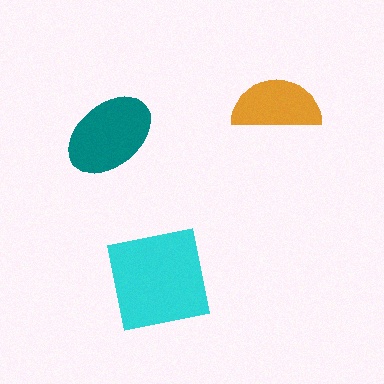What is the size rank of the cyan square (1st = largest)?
1st.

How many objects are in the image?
There are 3 objects in the image.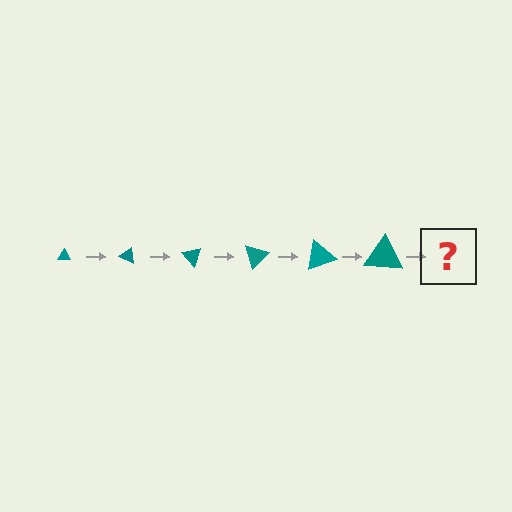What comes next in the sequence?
The next element should be a triangle, larger than the previous one and rotated 150 degrees from the start.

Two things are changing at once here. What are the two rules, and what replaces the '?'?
The two rules are that the triangle grows larger each step and it rotates 25 degrees each step. The '?' should be a triangle, larger than the previous one and rotated 150 degrees from the start.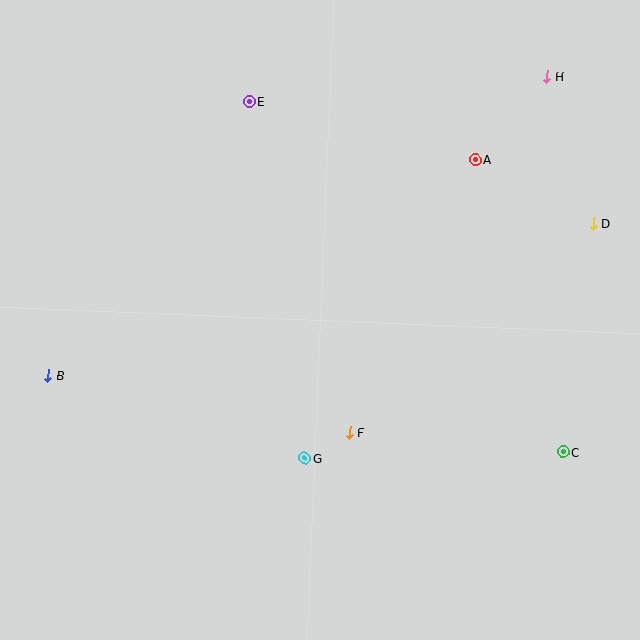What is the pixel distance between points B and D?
The distance between B and D is 566 pixels.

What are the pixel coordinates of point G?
Point G is at (305, 458).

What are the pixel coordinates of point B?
Point B is at (48, 375).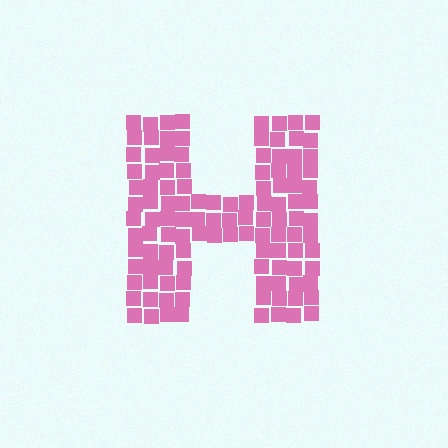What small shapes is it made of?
It is made of small squares.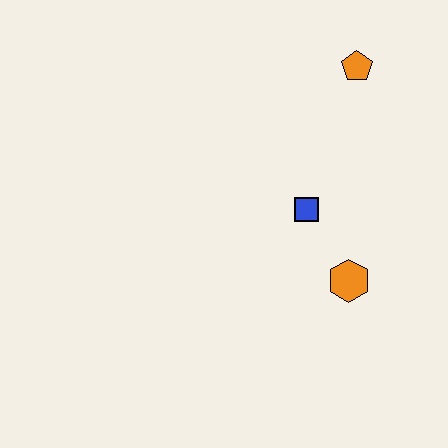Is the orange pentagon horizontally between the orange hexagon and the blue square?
No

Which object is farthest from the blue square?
The orange pentagon is farthest from the blue square.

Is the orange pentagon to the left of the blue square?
No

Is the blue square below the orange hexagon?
No